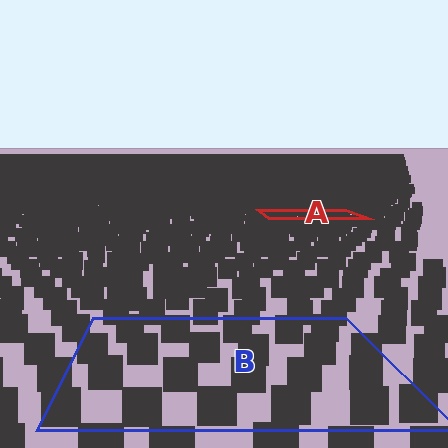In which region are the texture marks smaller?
The texture marks are smaller in region A, because it is farther away.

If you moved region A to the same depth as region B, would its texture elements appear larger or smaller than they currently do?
They would appear larger. At a closer depth, the same texture elements are projected at a bigger on-screen size.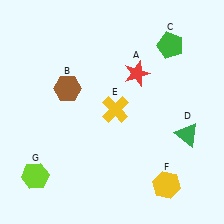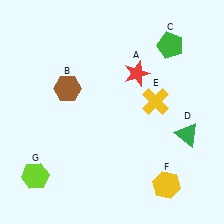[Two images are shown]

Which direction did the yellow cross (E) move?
The yellow cross (E) moved right.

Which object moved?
The yellow cross (E) moved right.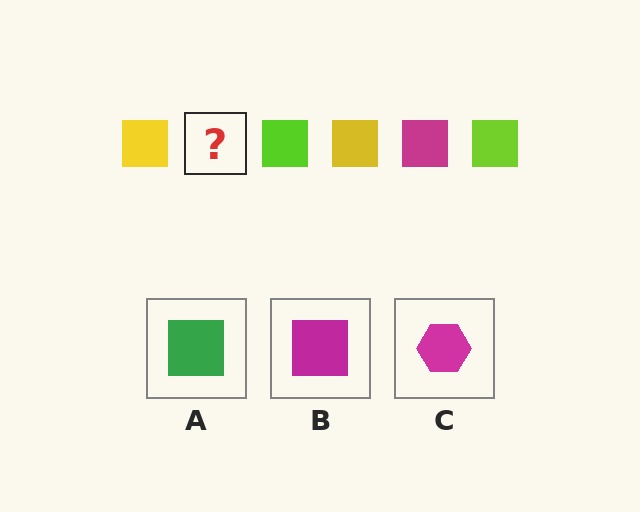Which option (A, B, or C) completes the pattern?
B.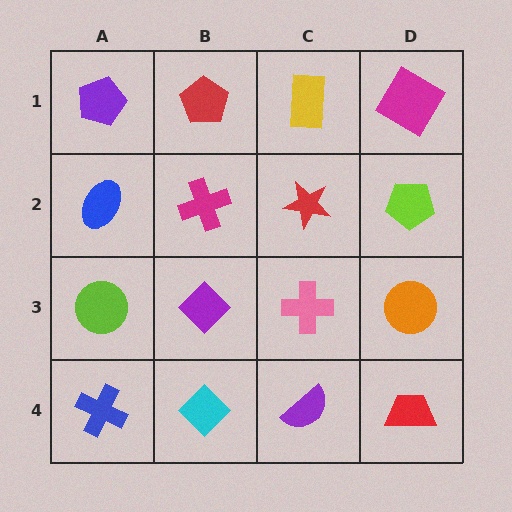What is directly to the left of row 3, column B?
A lime circle.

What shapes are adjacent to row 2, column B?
A red pentagon (row 1, column B), a purple diamond (row 3, column B), a blue ellipse (row 2, column A), a red star (row 2, column C).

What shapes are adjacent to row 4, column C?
A pink cross (row 3, column C), a cyan diamond (row 4, column B), a red trapezoid (row 4, column D).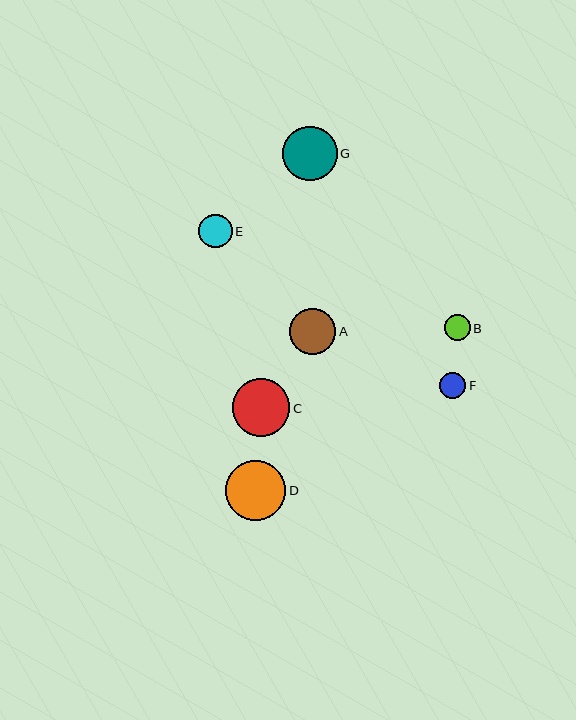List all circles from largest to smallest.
From largest to smallest: D, C, G, A, E, F, B.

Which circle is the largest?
Circle D is the largest with a size of approximately 60 pixels.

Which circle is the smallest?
Circle B is the smallest with a size of approximately 26 pixels.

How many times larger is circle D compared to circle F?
Circle D is approximately 2.3 times the size of circle F.